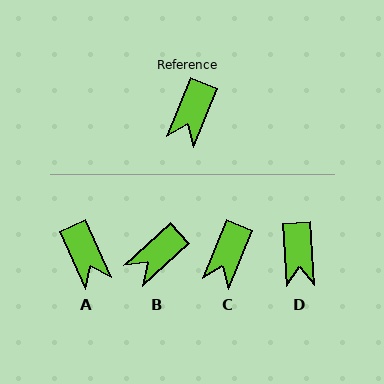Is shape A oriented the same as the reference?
No, it is off by about 46 degrees.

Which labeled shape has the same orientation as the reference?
C.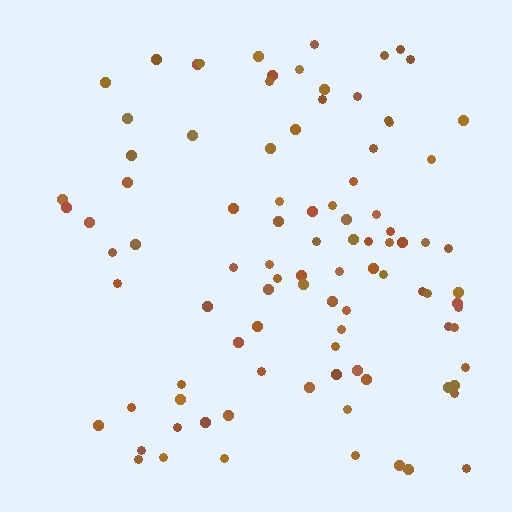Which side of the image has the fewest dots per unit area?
The left.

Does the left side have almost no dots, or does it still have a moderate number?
Still a moderate number, just noticeably fewer than the right.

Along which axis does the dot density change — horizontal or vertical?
Horizontal.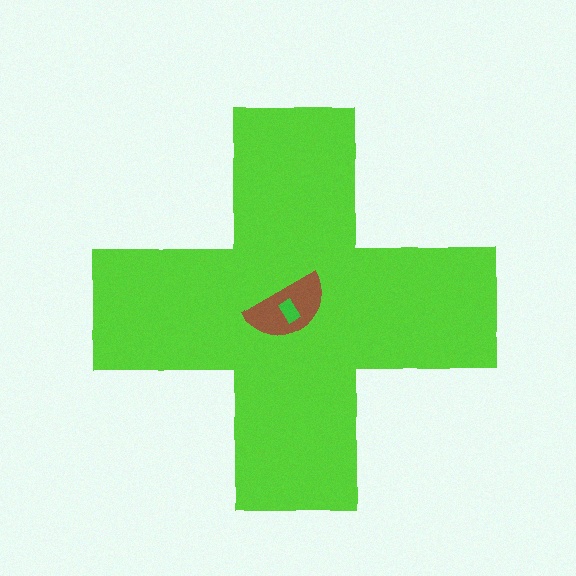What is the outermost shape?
The lime cross.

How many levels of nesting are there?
3.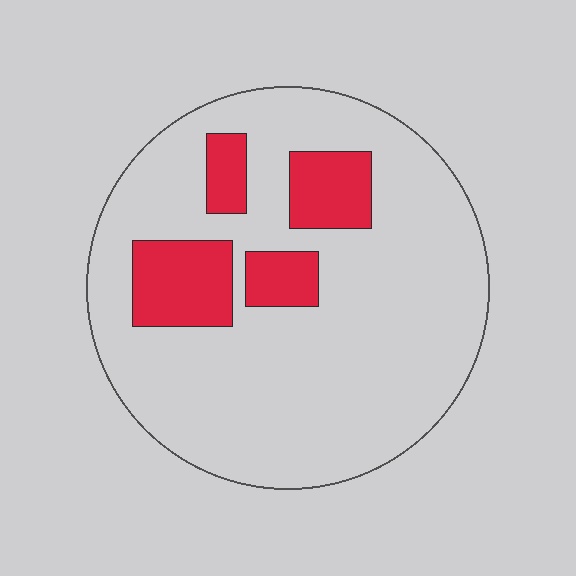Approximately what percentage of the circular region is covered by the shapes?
Approximately 20%.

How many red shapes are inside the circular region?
4.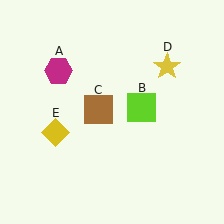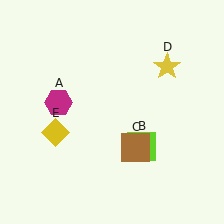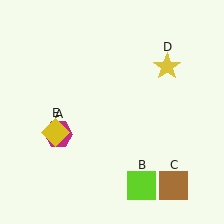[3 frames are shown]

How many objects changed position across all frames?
3 objects changed position: magenta hexagon (object A), lime square (object B), brown square (object C).